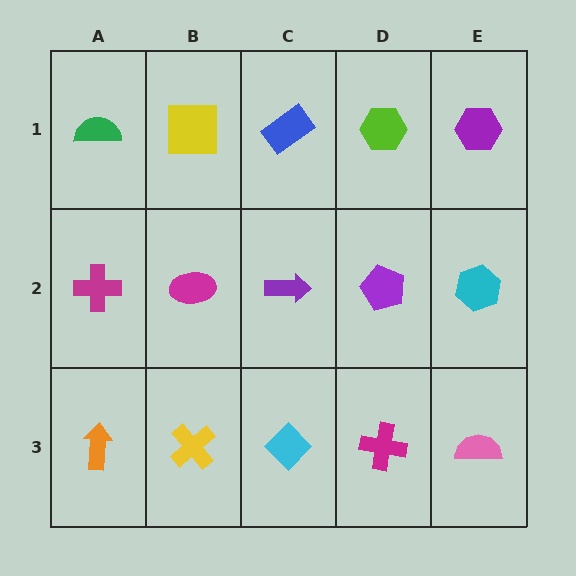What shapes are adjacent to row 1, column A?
A magenta cross (row 2, column A), a yellow square (row 1, column B).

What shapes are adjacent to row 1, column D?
A purple pentagon (row 2, column D), a blue rectangle (row 1, column C), a purple hexagon (row 1, column E).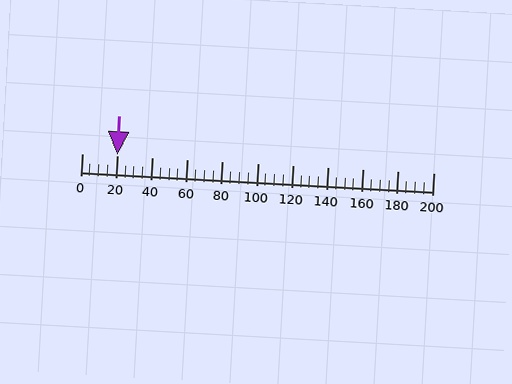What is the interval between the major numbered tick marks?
The major tick marks are spaced 20 units apart.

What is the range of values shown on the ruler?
The ruler shows values from 0 to 200.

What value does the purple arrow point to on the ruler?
The purple arrow points to approximately 20.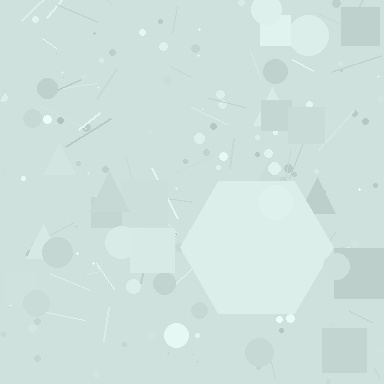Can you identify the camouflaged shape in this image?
The camouflaged shape is a hexagon.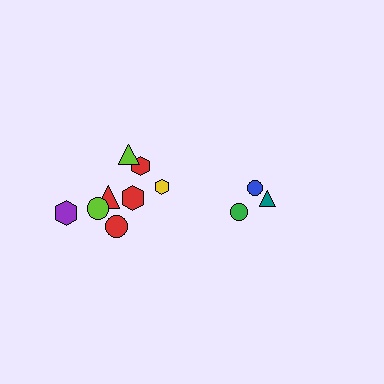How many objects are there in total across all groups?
There are 11 objects.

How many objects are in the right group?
There are 3 objects.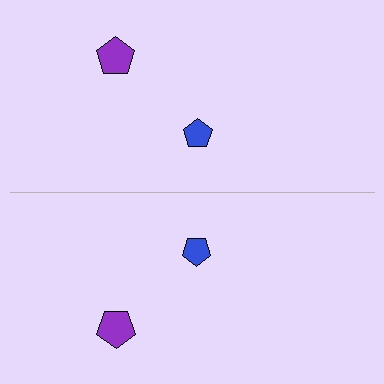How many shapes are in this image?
There are 4 shapes in this image.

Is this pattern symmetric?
Yes, this pattern has bilateral (reflection) symmetry.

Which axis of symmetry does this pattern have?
The pattern has a horizontal axis of symmetry running through the center of the image.